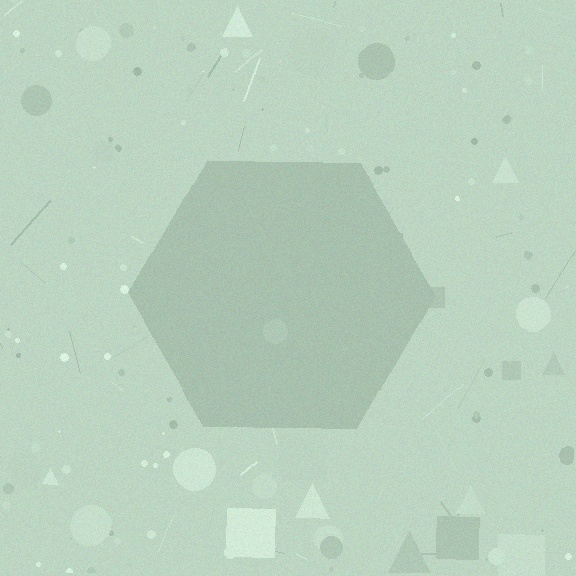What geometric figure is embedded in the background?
A hexagon is embedded in the background.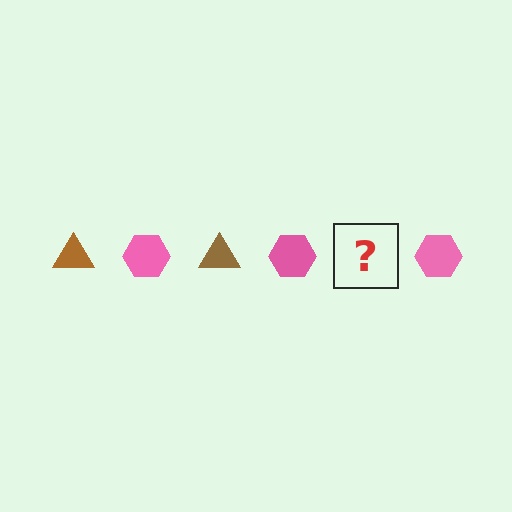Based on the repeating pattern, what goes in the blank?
The blank should be a brown triangle.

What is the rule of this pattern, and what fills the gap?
The rule is that the pattern alternates between brown triangle and pink hexagon. The gap should be filled with a brown triangle.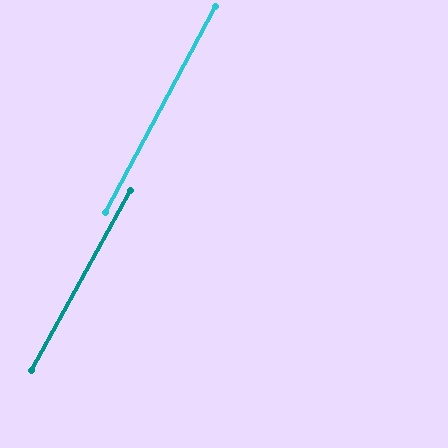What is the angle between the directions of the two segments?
Approximately 0 degrees.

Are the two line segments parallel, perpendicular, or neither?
Parallel — their directions differ by only 0.4°.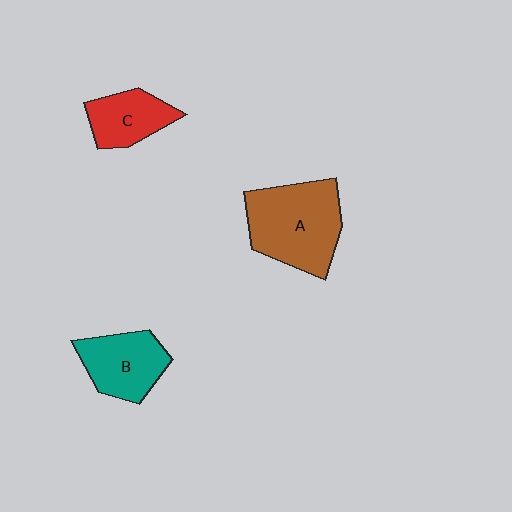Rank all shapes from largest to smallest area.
From largest to smallest: A (brown), B (teal), C (red).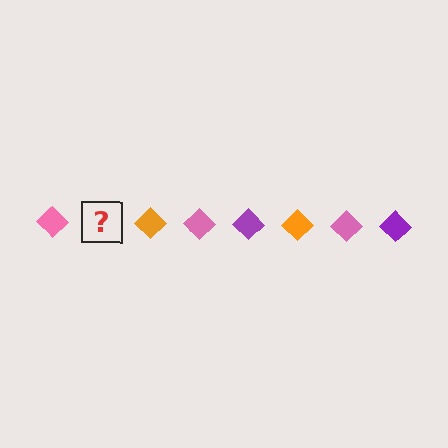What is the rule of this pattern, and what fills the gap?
The rule is that the pattern cycles through pink, purple, orange diamonds. The gap should be filled with a purple diamond.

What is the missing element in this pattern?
The missing element is a purple diamond.